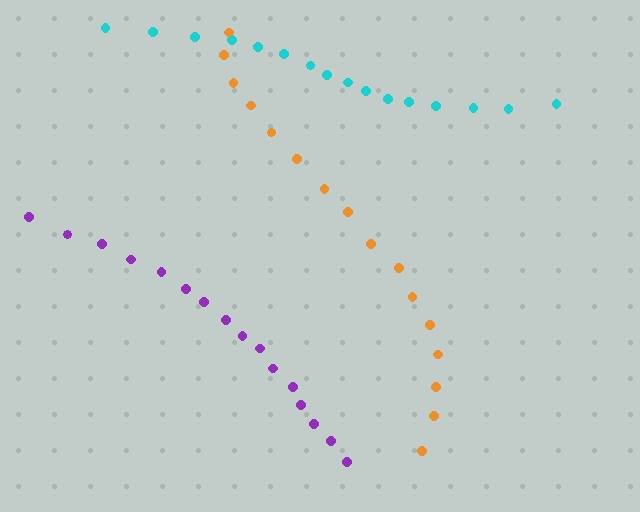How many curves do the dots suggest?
There are 3 distinct paths.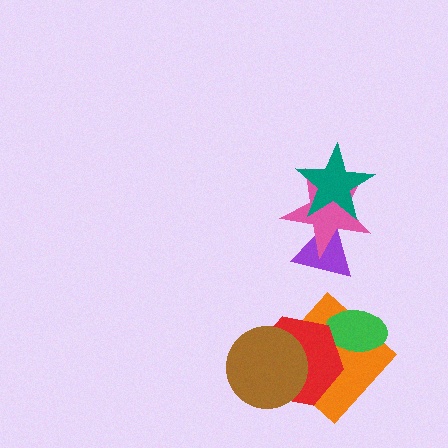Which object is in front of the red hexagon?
The brown circle is in front of the red hexagon.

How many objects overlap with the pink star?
2 objects overlap with the pink star.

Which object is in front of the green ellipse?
The red hexagon is in front of the green ellipse.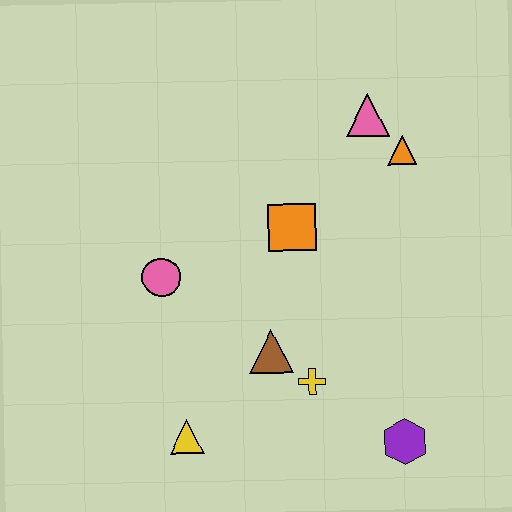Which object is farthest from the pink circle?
The purple hexagon is farthest from the pink circle.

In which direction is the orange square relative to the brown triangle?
The orange square is above the brown triangle.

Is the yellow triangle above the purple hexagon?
Yes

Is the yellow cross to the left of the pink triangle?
Yes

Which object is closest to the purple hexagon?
The yellow cross is closest to the purple hexagon.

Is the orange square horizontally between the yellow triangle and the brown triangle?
No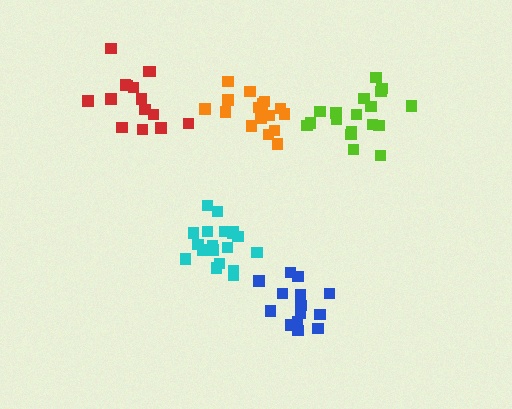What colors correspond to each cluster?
The clusters are colored: blue, orange, red, lime, cyan.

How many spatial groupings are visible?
There are 5 spatial groupings.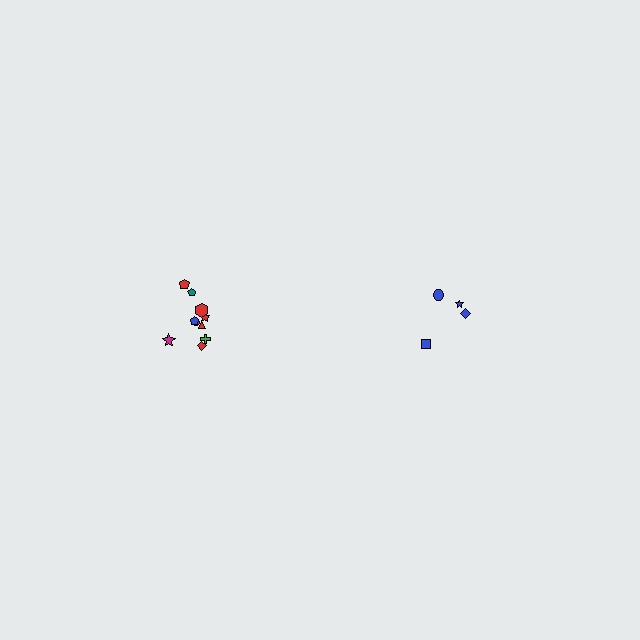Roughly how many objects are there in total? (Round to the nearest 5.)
Roughly 15 objects in total.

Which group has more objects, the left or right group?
The left group.